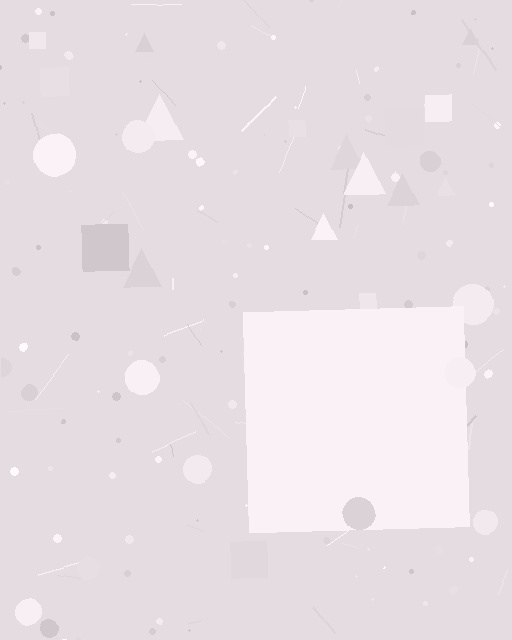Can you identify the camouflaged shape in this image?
The camouflaged shape is a square.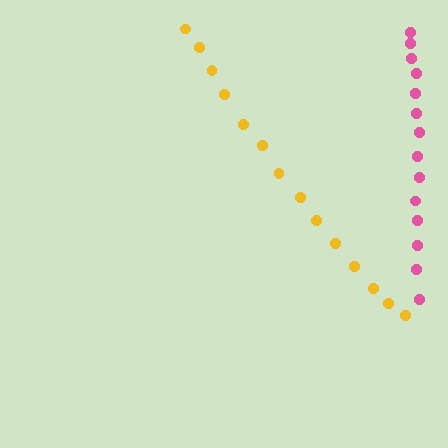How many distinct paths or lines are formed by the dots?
There are 2 distinct paths.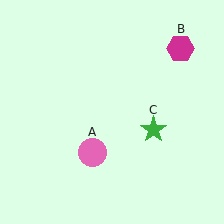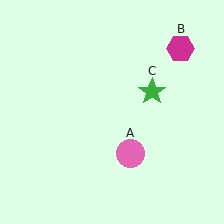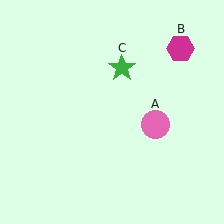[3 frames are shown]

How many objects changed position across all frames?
2 objects changed position: pink circle (object A), green star (object C).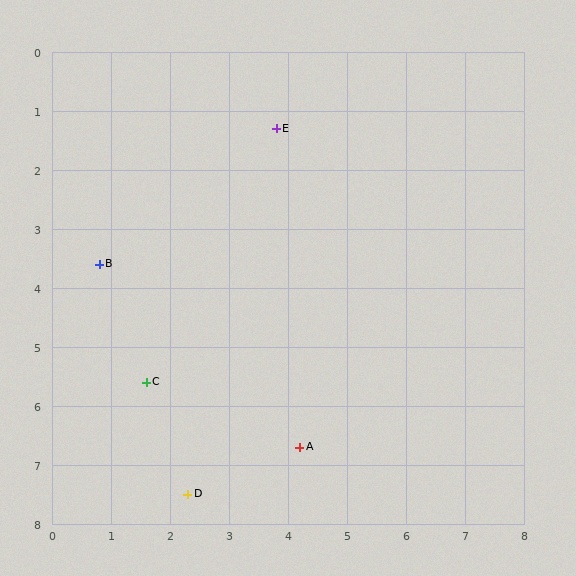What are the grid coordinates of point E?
Point E is at approximately (3.8, 1.3).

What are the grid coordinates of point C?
Point C is at approximately (1.6, 5.6).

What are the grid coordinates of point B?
Point B is at approximately (0.8, 3.6).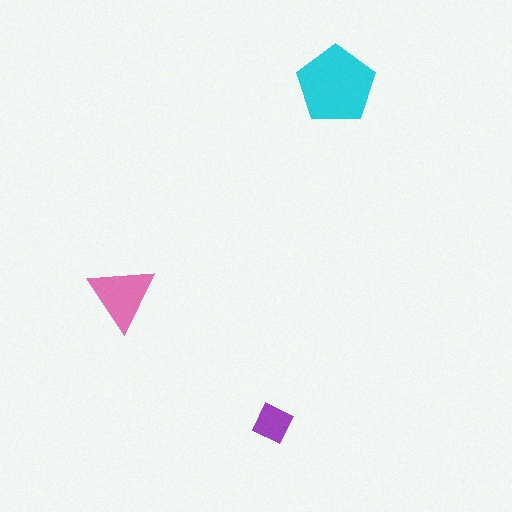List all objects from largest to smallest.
The cyan pentagon, the pink triangle, the purple diamond.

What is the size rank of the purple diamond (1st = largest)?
3rd.